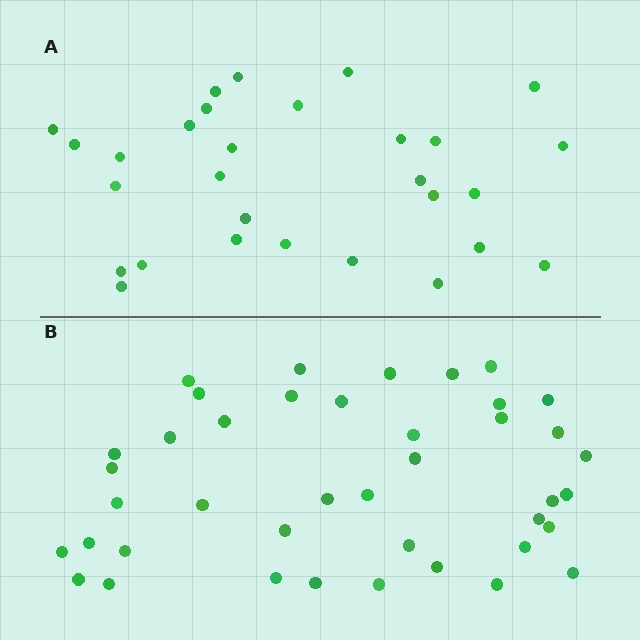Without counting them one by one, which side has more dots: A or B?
Region B (the bottom region) has more dots.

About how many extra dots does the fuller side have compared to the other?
Region B has roughly 12 or so more dots than region A.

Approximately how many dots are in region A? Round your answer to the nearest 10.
About 30 dots. (The exact count is 29, which rounds to 30.)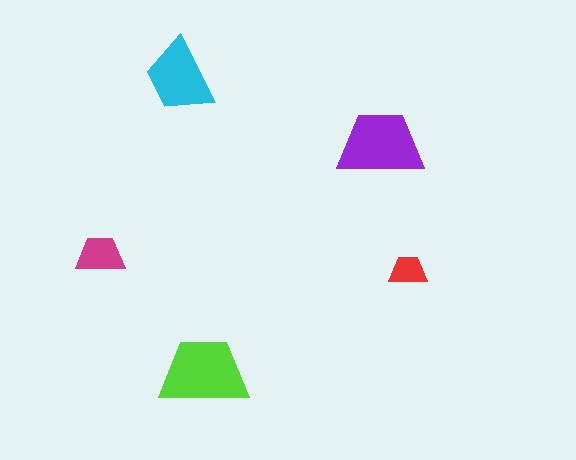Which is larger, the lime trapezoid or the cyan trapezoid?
The lime one.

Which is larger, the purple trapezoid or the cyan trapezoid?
The purple one.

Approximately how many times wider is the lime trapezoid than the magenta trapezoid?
About 2 times wider.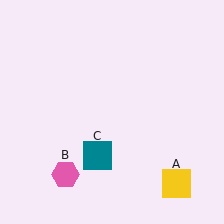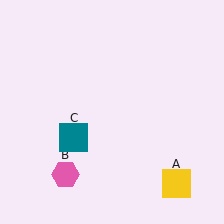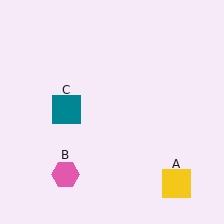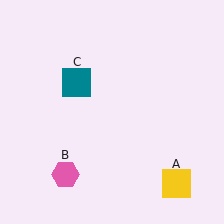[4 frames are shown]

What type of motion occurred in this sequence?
The teal square (object C) rotated clockwise around the center of the scene.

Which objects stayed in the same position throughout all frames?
Yellow square (object A) and pink hexagon (object B) remained stationary.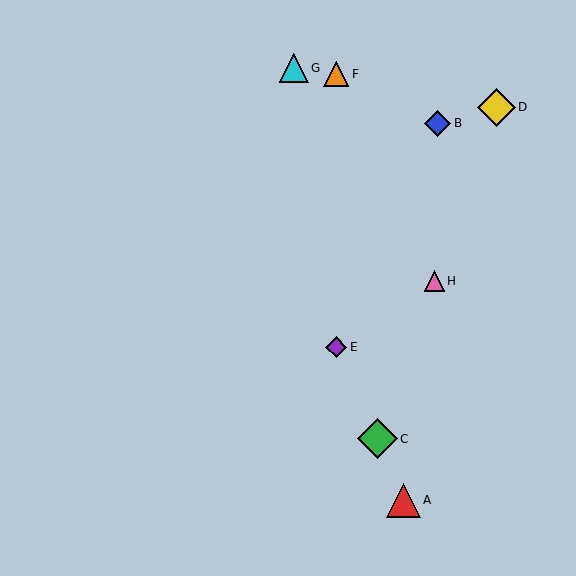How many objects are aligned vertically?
2 objects (E, F) are aligned vertically.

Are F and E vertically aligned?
Yes, both are at x≈336.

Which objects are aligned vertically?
Objects E, F are aligned vertically.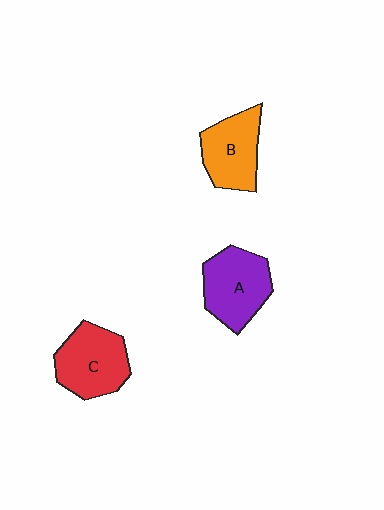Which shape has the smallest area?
Shape B (orange).